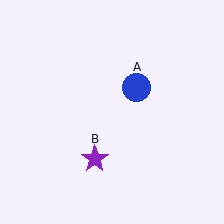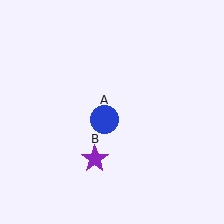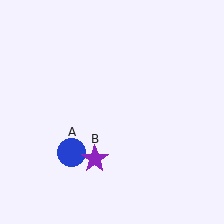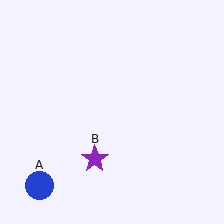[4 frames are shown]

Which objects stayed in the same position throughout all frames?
Purple star (object B) remained stationary.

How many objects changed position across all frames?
1 object changed position: blue circle (object A).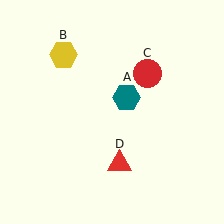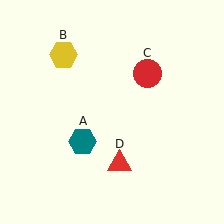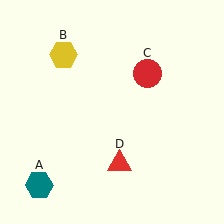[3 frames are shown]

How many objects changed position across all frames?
1 object changed position: teal hexagon (object A).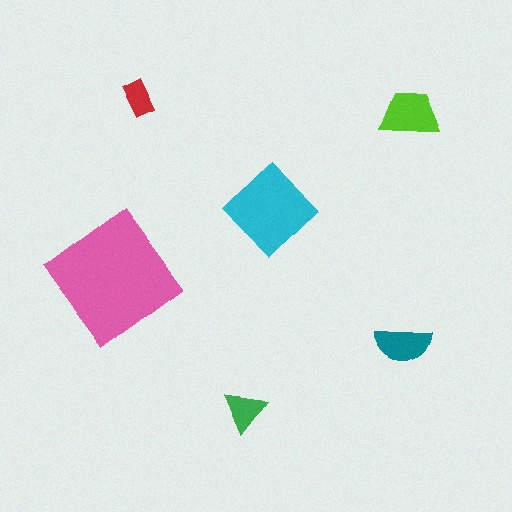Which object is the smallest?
The red rectangle.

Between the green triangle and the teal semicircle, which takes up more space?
The teal semicircle.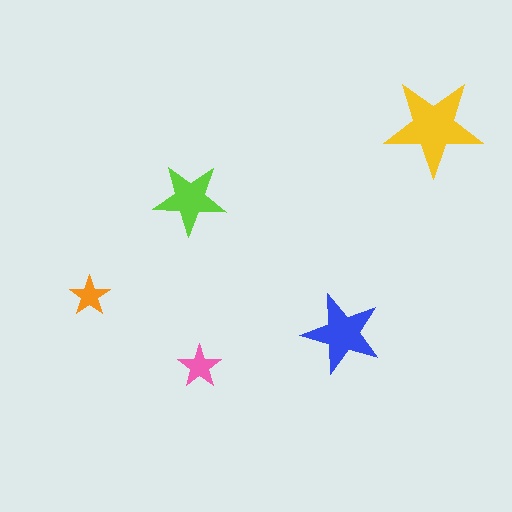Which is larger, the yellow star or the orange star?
The yellow one.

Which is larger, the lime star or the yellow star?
The yellow one.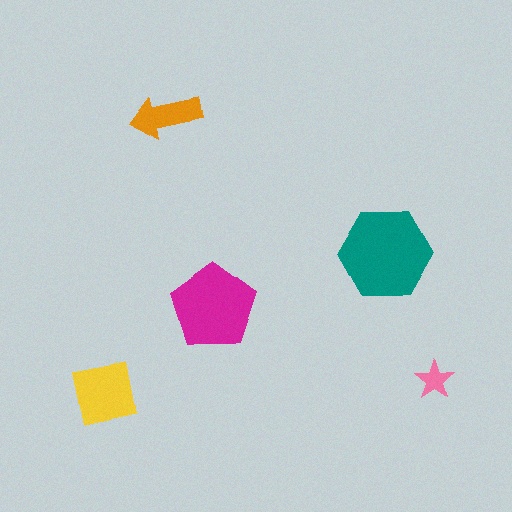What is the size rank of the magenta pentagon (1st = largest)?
2nd.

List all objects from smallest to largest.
The pink star, the orange arrow, the yellow square, the magenta pentagon, the teal hexagon.